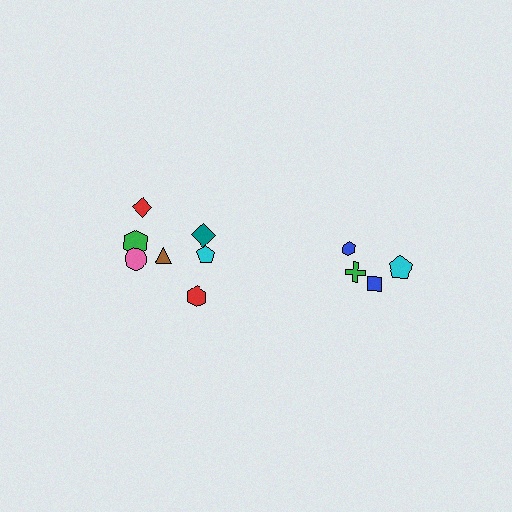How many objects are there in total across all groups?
There are 11 objects.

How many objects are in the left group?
There are 7 objects.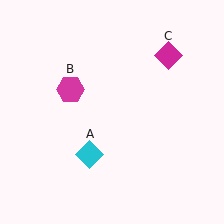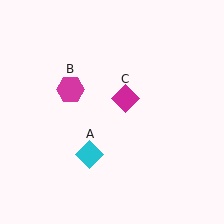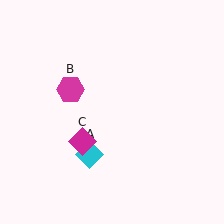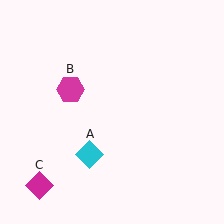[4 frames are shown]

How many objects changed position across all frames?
1 object changed position: magenta diamond (object C).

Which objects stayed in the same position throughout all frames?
Cyan diamond (object A) and magenta hexagon (object B) remained stationary.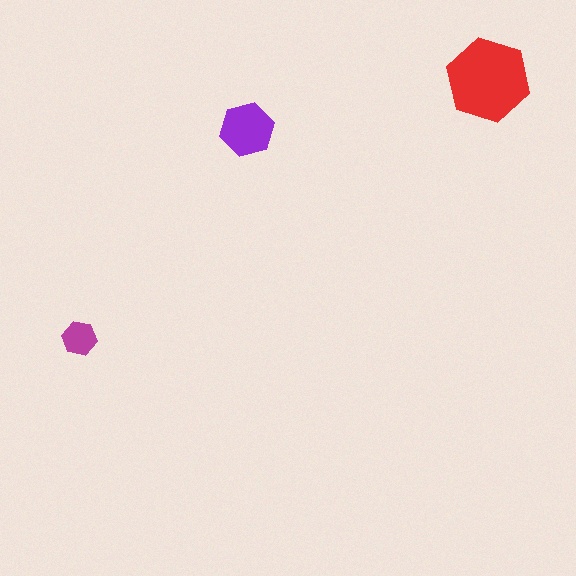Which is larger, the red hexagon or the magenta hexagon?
The red one.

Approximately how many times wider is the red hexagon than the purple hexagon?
About 1.5 times wider.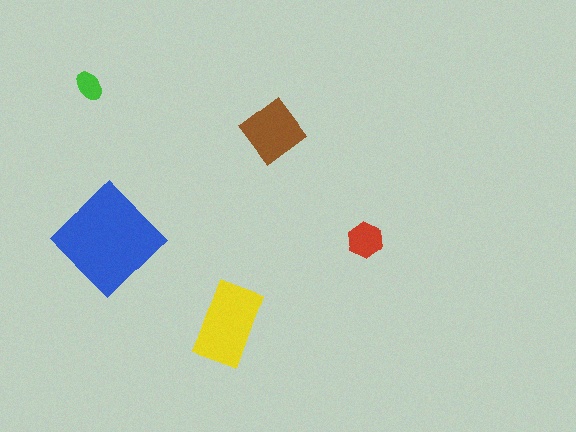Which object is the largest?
The blue diamond.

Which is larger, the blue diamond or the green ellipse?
The blue diamond.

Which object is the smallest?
The green ellipse.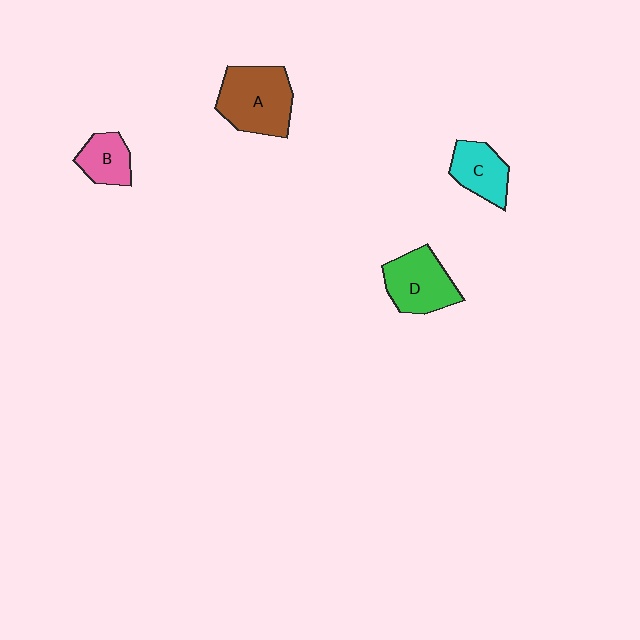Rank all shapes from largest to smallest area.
From largest to smallest: A (brown), D (green), C (cyan), B (pink).